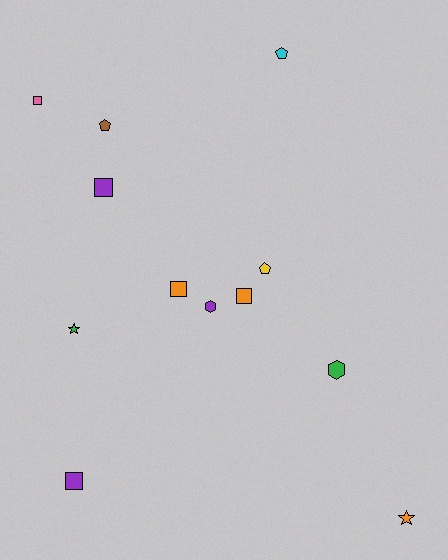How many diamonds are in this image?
There are no diamonds.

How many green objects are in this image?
There are 2 green objects.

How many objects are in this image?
There are 12 objects.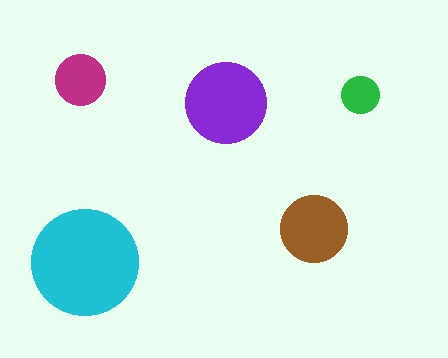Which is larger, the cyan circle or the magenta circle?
The cyan one.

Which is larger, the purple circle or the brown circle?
The purple one.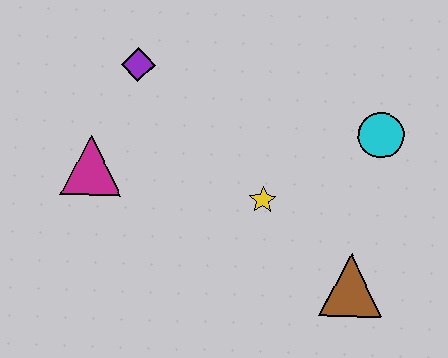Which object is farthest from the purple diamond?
The brown triangle is farthest from the purple diamond.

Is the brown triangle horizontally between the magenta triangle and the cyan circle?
Yes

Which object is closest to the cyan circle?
The yellow star is closest to the cyan circle.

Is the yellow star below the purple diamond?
Yes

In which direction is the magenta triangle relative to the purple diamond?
The magenta triangle is below the purple diamond.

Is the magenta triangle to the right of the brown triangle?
No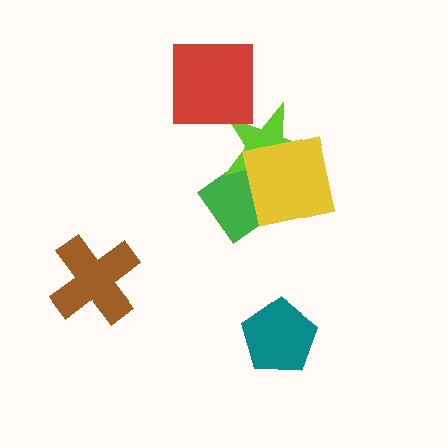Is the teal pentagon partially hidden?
No, no other shape covers it.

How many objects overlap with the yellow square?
2 objects overlap with the yellow square.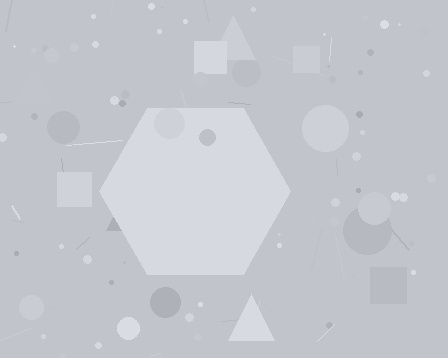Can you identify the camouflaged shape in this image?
The camouflaged shape is a hexagon.